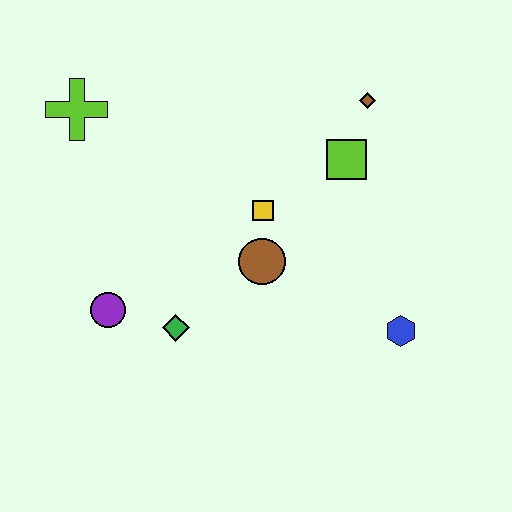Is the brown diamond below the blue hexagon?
No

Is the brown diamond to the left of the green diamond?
No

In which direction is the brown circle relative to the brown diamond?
The brown circle is below the brown diamond.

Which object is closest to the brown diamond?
The lime square is closest to the brown diamond.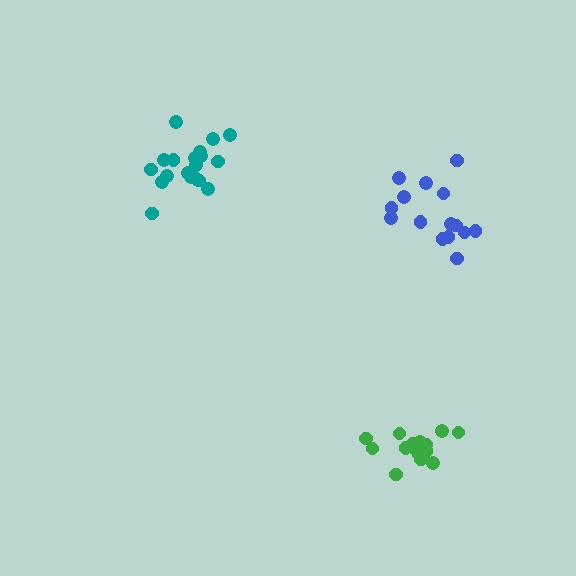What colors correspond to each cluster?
The clusters are colored: teal, green, blue.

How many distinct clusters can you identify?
There are 3 distinct clusters.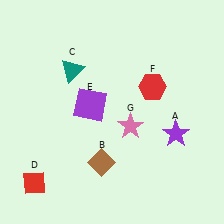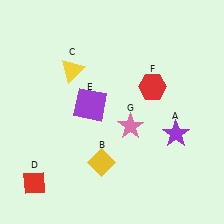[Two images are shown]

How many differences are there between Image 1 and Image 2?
There are 2 differences between the two images.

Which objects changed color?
B changed from brown to yellow. C changed from teal to yellow.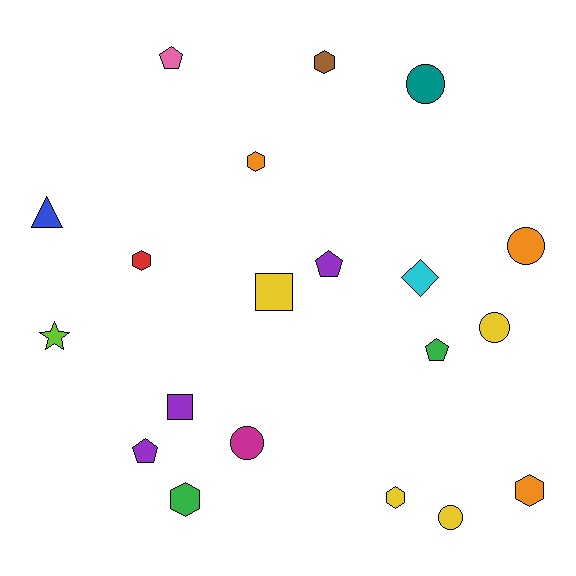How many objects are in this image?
There are 20 objects.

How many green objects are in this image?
There are 2 green objects.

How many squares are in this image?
There are 2 squares.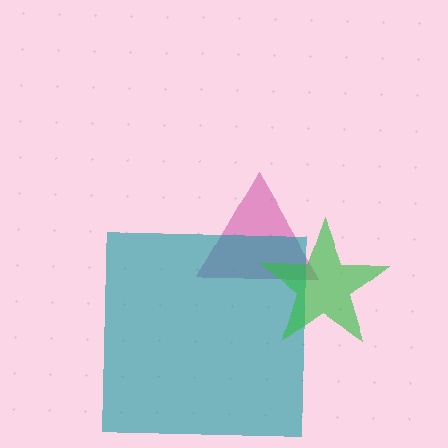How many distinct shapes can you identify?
There are 3 distinct shapes: a magenta triangle, a teal square, a green star.